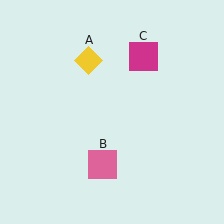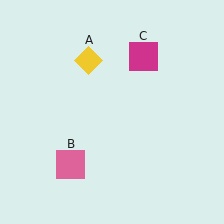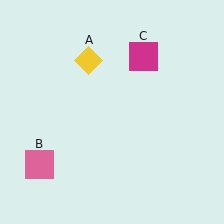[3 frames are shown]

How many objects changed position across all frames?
1 object changed position: pink square (object B).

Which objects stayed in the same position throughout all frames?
Yellow diamond (object A) and magenta square (object C) remained stationary.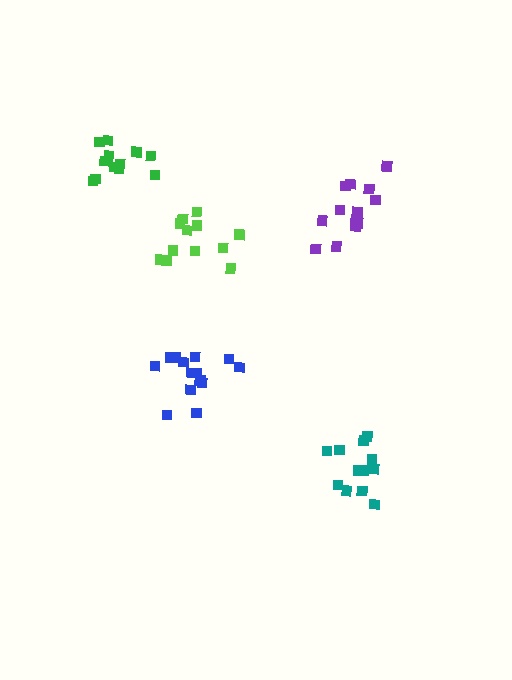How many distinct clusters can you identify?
There are 5 distinct clusters.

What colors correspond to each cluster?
The clusters are colored: purple, blue, teal, green, lime.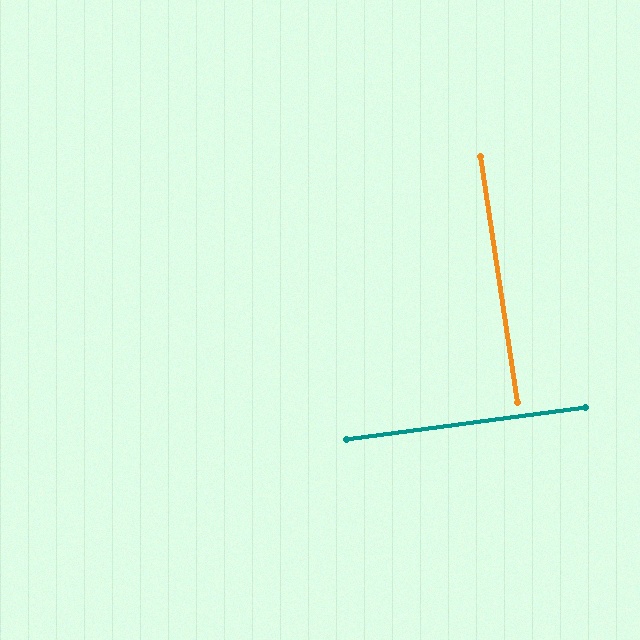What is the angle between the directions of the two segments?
Approximately 89 degrees.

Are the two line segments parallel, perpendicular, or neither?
Perpendicular — they meet at approximately 89°.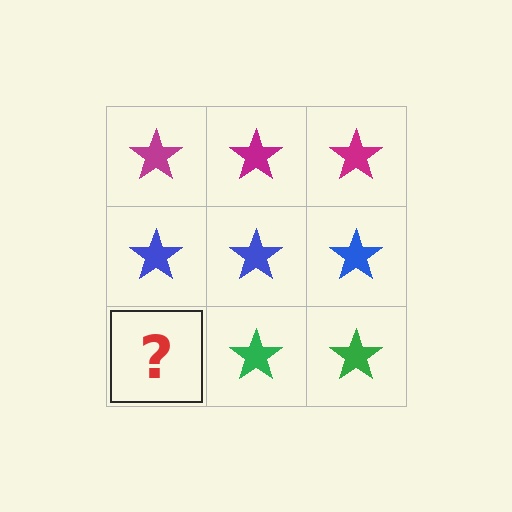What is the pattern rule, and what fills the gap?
The rule is that each row has a consistent color. The gap should be filled with a green star.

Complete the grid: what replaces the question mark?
The question mark should be replaced with a green star.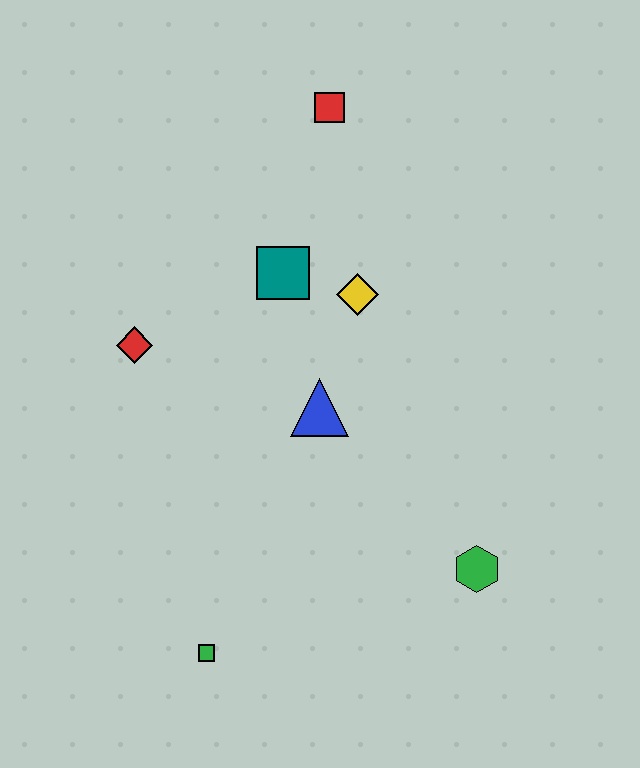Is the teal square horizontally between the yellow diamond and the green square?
Yes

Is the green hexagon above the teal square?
No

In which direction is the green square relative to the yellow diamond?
The green square is below the yellow diamond.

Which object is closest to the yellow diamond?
The teal square is closest to the yellow diamond.